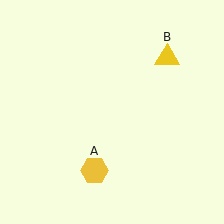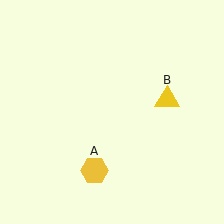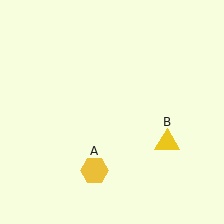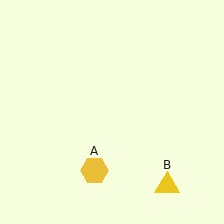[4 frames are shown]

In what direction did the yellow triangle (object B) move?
The yellow triangle (object B) moved down.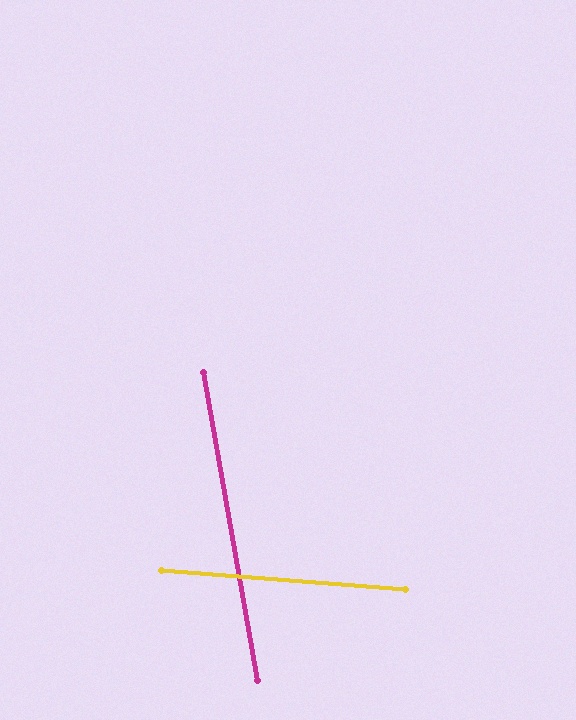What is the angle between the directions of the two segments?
Approximately 76 degrees.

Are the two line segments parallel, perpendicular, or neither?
Neither parallel nor perpendicular — they differ by about 76°.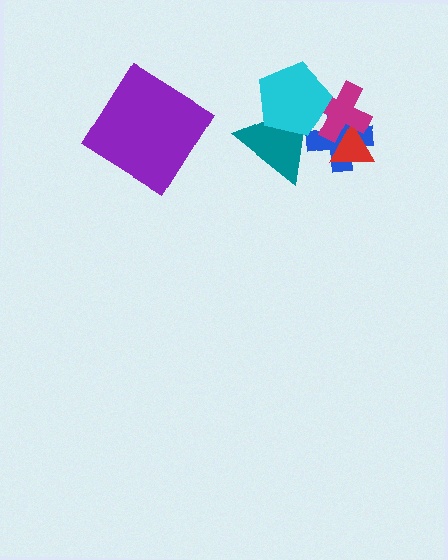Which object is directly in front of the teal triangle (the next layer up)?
The blue cross is directly in front of the teal triangle.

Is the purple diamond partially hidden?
No, no other shape covers it.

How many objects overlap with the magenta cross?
4 objects overlap with the magenta cross.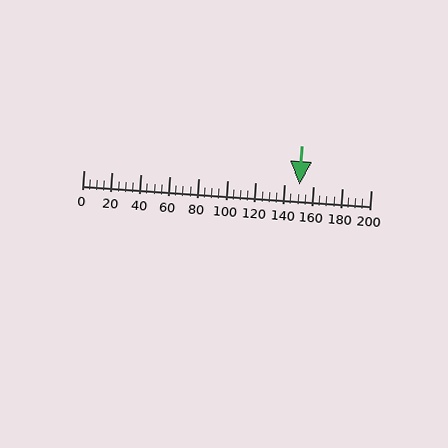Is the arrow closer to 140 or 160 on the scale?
The arrow is closer to 160.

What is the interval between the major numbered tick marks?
The major tick marks are spaced 20 units apart.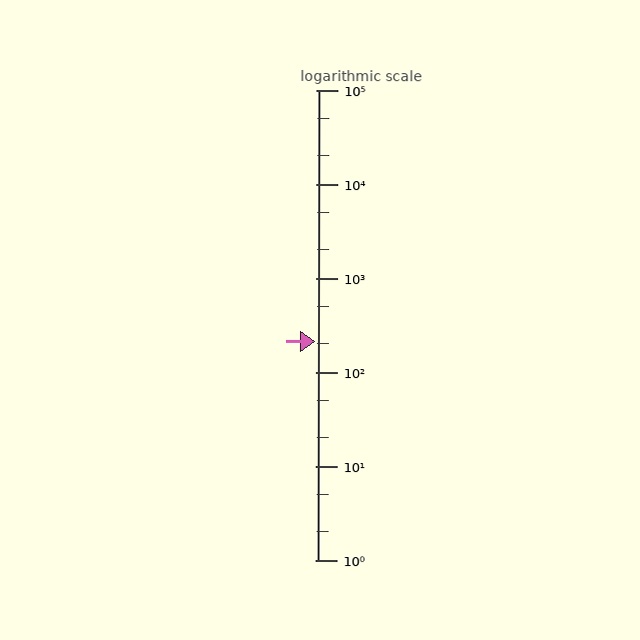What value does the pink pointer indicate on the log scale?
The pointer indicates approximately 210.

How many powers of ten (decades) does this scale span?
The scale spans 5 decades, from 1 to 100000.